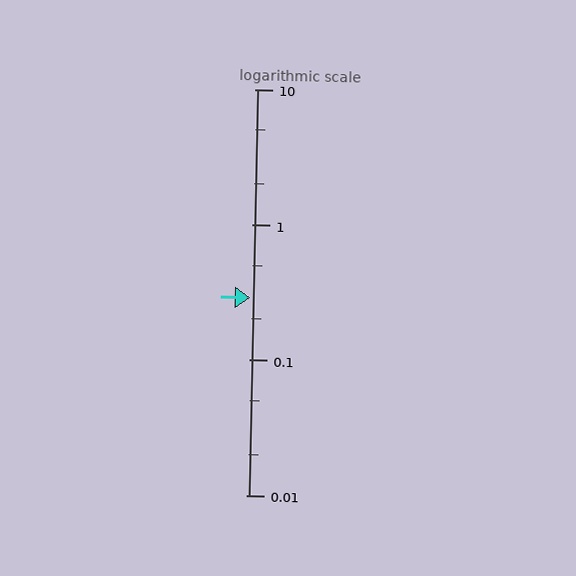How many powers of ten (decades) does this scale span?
The scale spans 3 decades, from 0.01 to 10.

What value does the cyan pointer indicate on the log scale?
The pointer indicates approximately 0.29.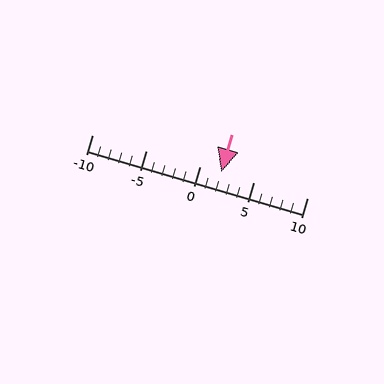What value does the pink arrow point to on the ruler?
The pink arrow points to approximately 2.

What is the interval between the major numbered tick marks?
The major tick marks are spaced 5 units apart.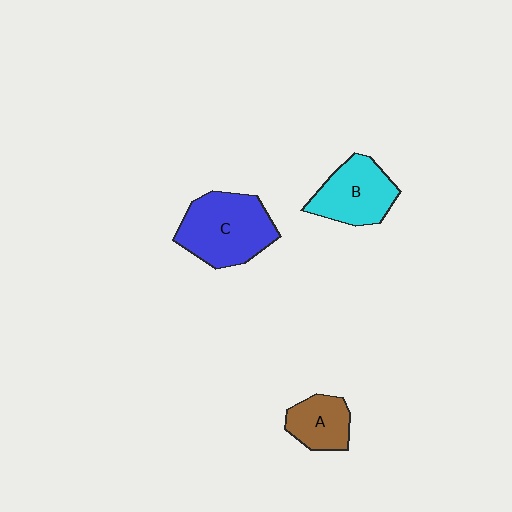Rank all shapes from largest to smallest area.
From largest to smallest: C (blue), B (cyan), A (brown).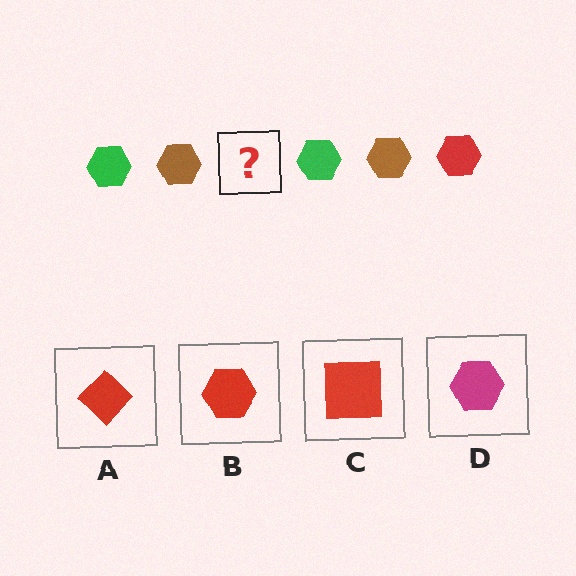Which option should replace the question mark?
Option B.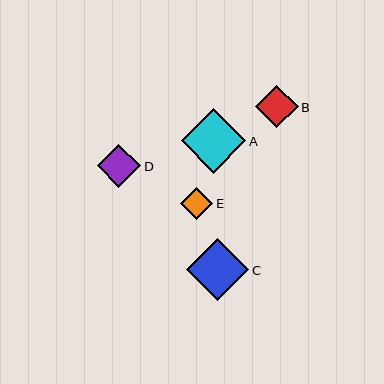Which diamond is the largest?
Diamond A is the largest with a size of approximately 64 pixels.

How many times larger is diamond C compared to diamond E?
Diamond C is approximately 1.9 times the size of diamond E.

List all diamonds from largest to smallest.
From largest to smallest: A, C, D, B, E.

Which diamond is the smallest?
Diamond E is the smallest with a size of approximately 32 pixels.